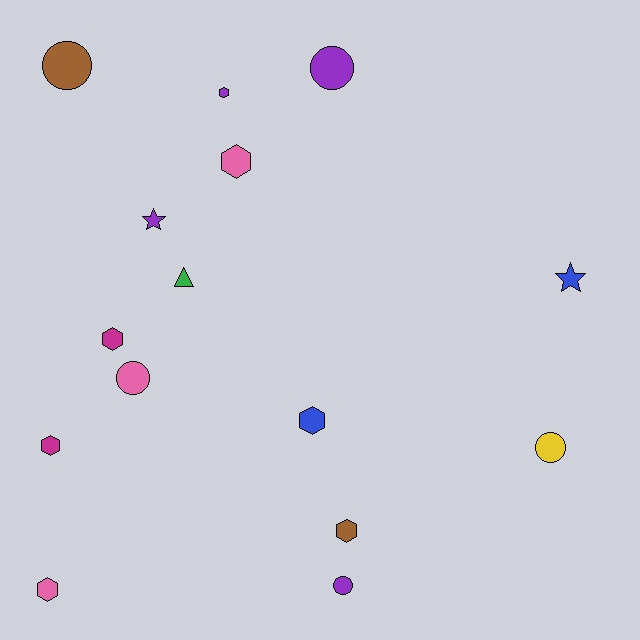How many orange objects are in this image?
There are no orange objects.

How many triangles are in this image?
There is 1 triangle.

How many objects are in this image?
There are 15 objects.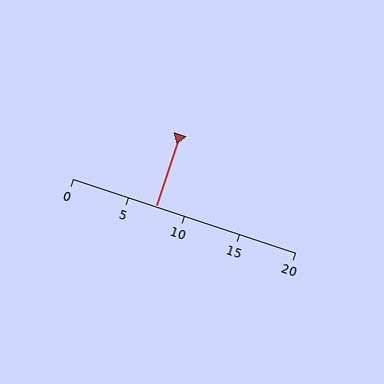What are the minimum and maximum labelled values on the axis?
The axis runs from 0 to 20.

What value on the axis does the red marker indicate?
The marker indicates approximately 7.5.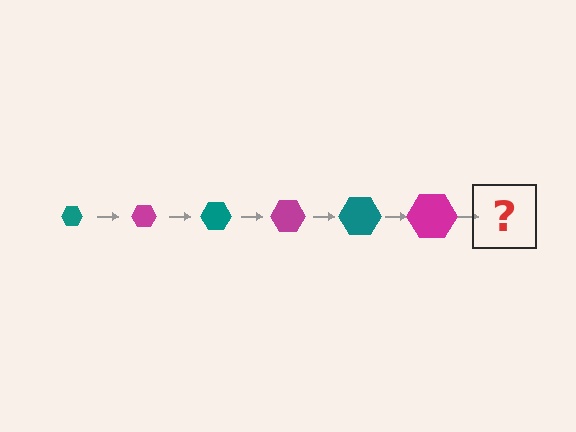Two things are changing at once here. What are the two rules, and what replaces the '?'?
The two rules are that the hexagon grows larger each step and the color cycles through teal and magenta. The '?' should be a teal hexagon, larger than the previous one.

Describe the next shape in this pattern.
It should be a teal hexagon, larger than the previous one.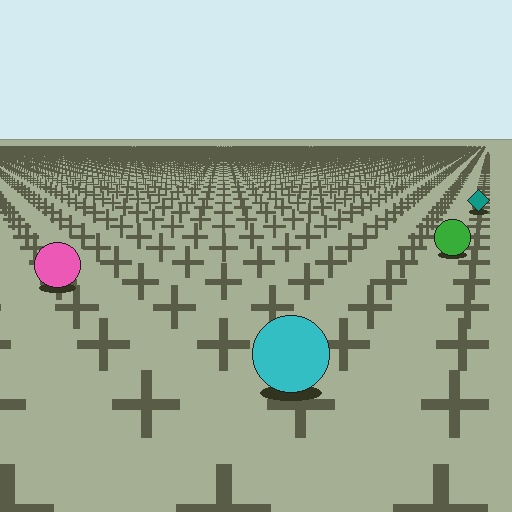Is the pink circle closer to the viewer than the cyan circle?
No. The cyan circle is closer — you can tell from the texture gradient: the ground texture is coarser near it.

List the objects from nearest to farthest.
From nearest to farthest: the cyan circle, the pink circle, the green circle, the teal diamond.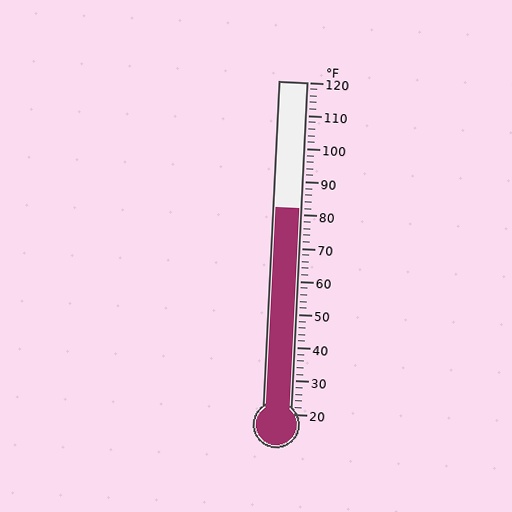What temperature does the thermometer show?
The thermometer shows approximately 82°F.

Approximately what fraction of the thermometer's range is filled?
The thermometer is filled to approximately 60% of its range.